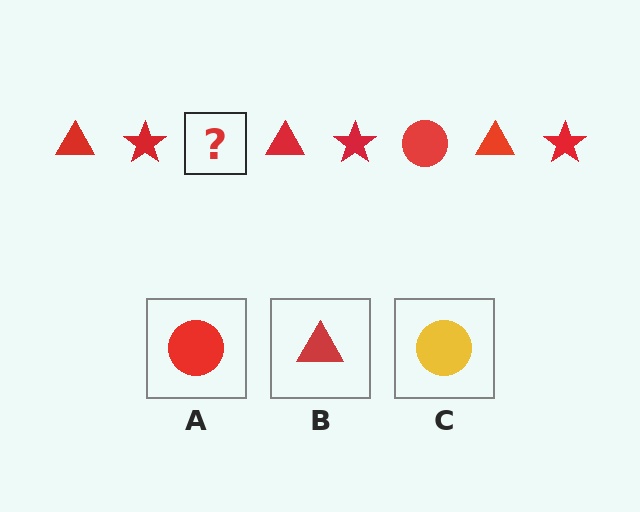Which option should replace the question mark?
Option A.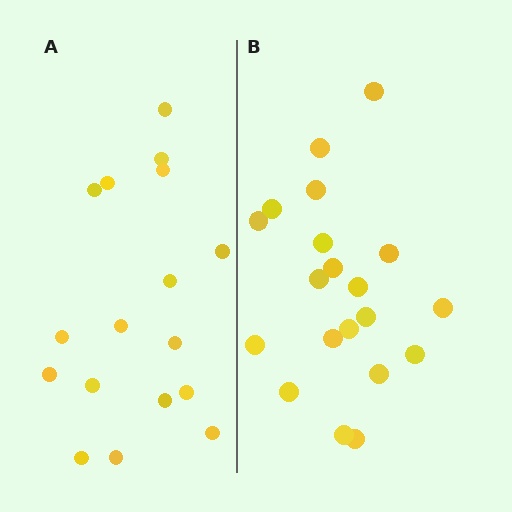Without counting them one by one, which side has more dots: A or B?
Region B (the right region) has more dots.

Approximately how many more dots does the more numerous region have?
Region B has just a few more — roughly 2 or 3 more dots than region A.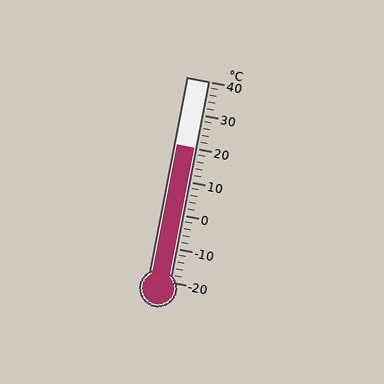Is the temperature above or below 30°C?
The temperature is below 30°C.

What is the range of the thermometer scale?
The thermometer scale ranges from -20°C to 40°C.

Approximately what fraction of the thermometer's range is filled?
The thermometer is filled to approximately 65% of its range.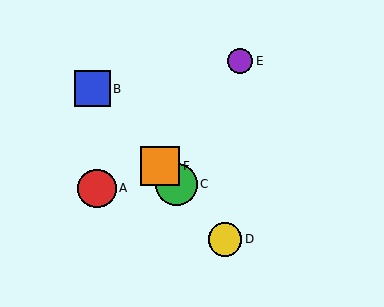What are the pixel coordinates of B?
Object B is at (92, 89).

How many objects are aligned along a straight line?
4 objects (B, C, D, F) are aligned along a straight line.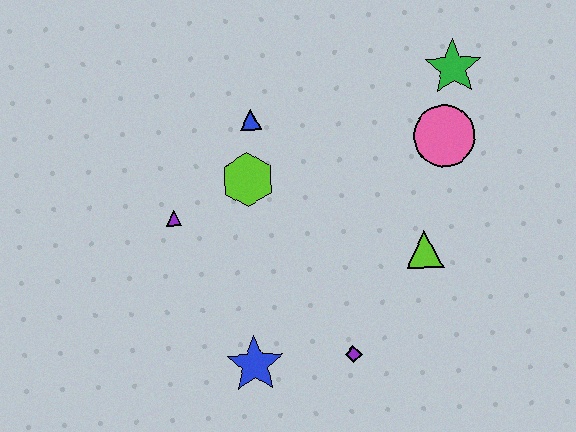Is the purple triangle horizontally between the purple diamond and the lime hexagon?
No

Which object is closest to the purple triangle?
The lime hexagon is closest to the purple triangle.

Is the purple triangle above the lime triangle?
Yes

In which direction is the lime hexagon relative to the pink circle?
The lime hexagon is to the left of the pink circle.